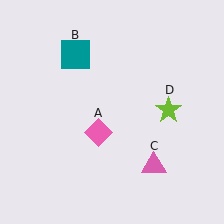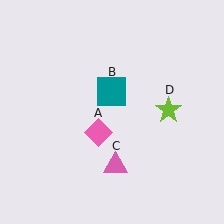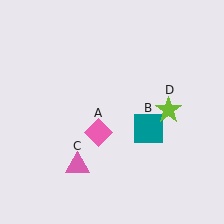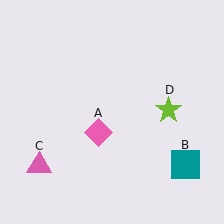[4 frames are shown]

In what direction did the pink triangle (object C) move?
The pink triangle (object C) moved left.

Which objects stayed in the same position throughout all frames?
Pink diamond (object A) and lime star (object D) remained stationary.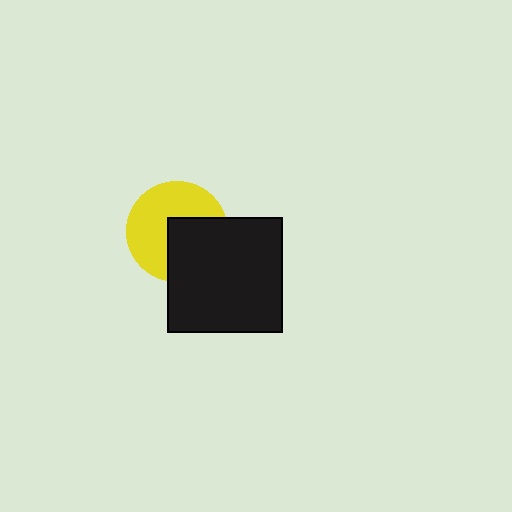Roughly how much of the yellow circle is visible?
About half of it is visible (roughly 59%).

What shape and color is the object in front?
The object in front is a black square.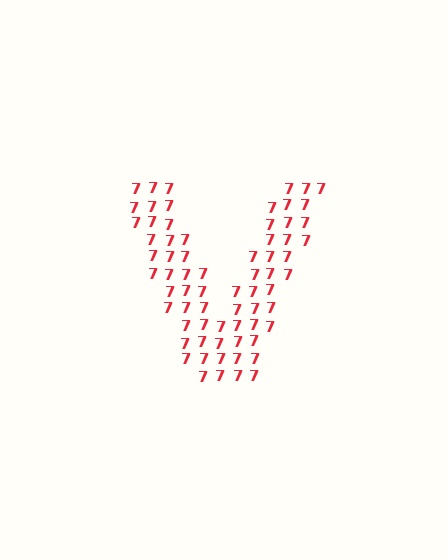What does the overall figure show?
The overall figure shows the letter V.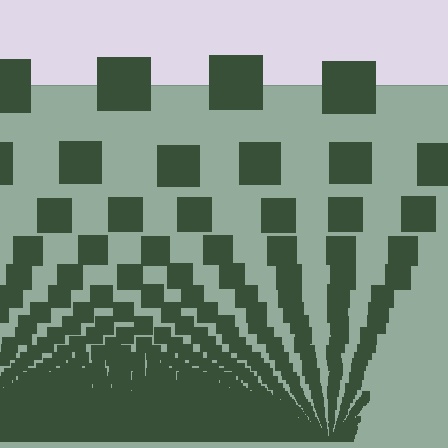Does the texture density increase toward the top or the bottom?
Density increases toward the bottom.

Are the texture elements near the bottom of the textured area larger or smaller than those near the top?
Smaller. The gradient is inverted — elements near the bottom are smaller and denser.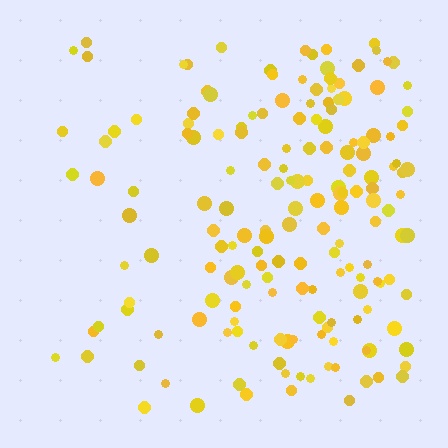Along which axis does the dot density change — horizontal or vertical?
Horizontal.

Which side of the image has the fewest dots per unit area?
The left.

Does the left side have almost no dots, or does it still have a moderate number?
Still a moderate number, just noticeably fewer than the right.